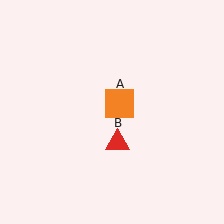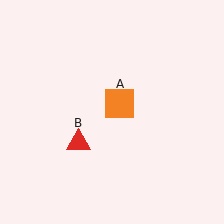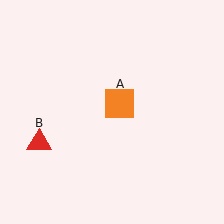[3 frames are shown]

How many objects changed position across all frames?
1 object changed position: red triangle (object B).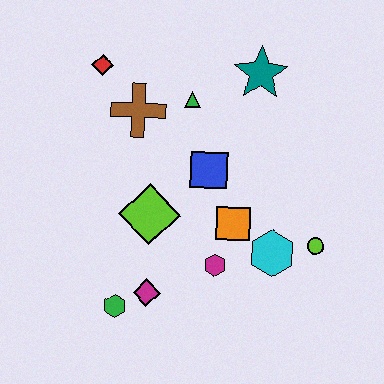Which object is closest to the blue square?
The orange square is closest to the blue square.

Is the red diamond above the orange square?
Yes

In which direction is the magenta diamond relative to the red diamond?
The magenta diamond is below the red diamond.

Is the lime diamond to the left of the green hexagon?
No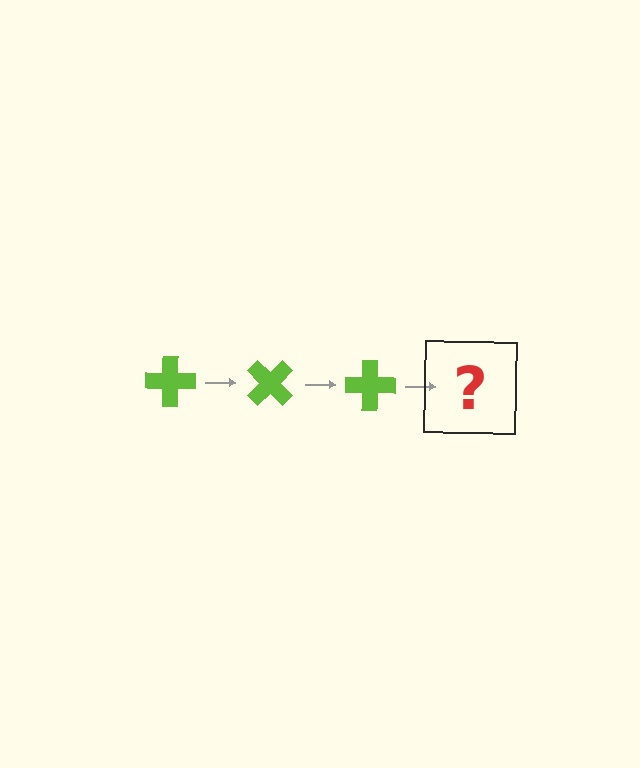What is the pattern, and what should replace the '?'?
The pattern is that the cross rotates 45 degrees each step. The '?' should be a lime cross rotated 135 degrees.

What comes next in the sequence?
The next element should be a lime cross rotated 135 degrees.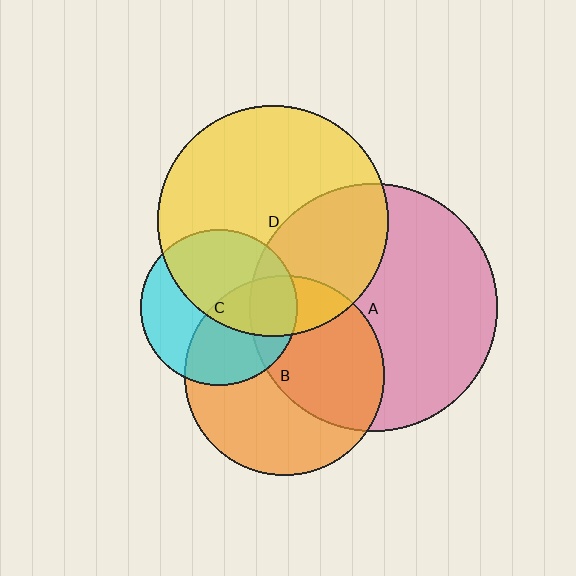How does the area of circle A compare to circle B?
Approximately 1.5 times.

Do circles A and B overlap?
Yes.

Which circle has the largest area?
Circle A (pink).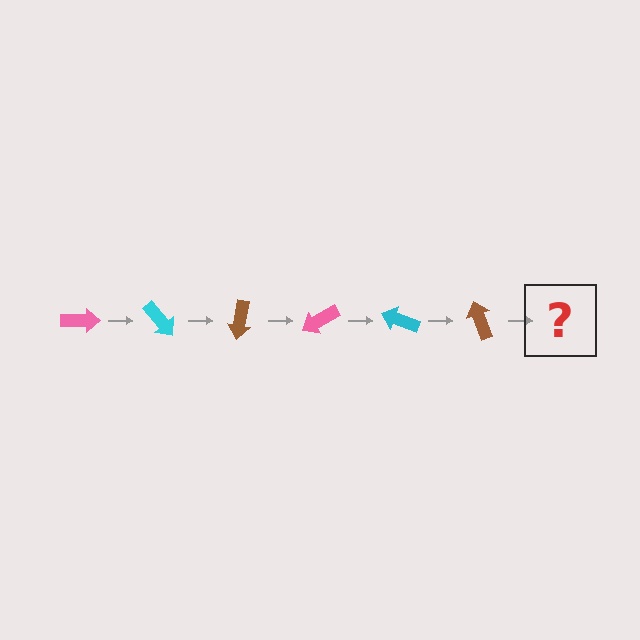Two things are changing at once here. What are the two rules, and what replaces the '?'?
The two rules are that it rotates 50 degrees each step and the color cycles through pink, cyan, and brown. The '?' should be a pink arrow, rotated 300 degrees from the start.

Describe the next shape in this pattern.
It should be a pink arrow, rotated 300 degrees from the start.